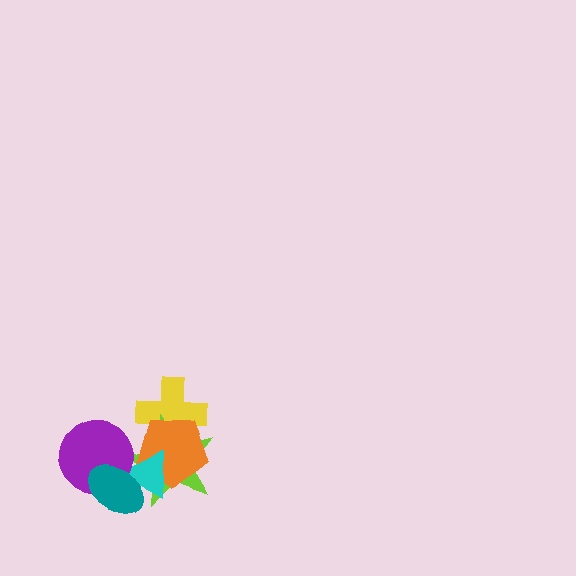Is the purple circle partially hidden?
Yes, it is partially covered by another shape.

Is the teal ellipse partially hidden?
No, no other shape covers it.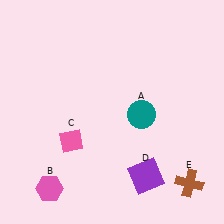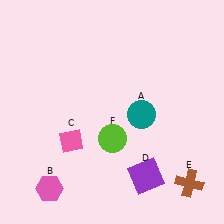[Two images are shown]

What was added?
A lime circle (F) was added in Image 2.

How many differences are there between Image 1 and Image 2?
There is 1 difference between the two images.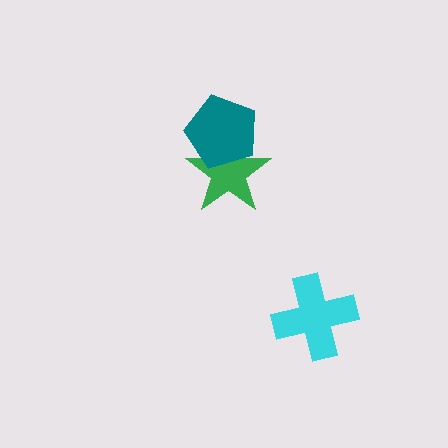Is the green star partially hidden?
Yes, it is partially covered by another shape.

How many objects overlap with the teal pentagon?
1 object overlaps with the teal pentagon.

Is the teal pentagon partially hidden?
No, no other shape covers it.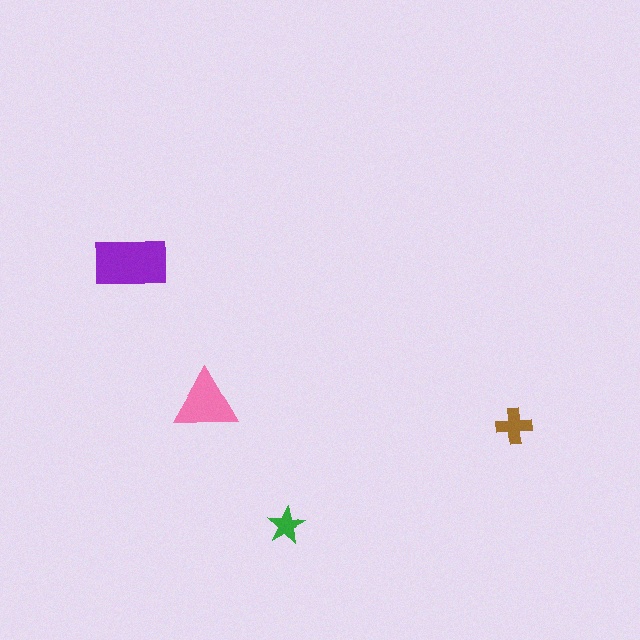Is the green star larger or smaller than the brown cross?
Smaller.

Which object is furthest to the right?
The brown cross is rightmost.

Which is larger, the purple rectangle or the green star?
The purple rectangle.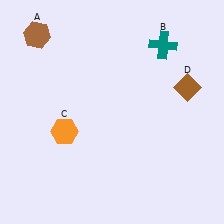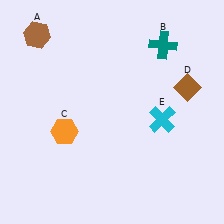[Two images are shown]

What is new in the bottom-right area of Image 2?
A cyan cross (E) was added in the bottom-right area of Image 2.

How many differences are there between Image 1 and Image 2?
There is 1 difference between the two images.